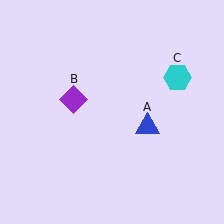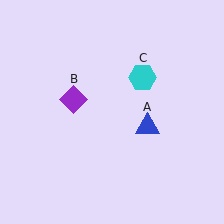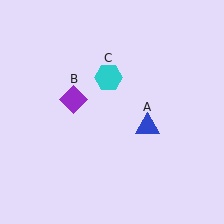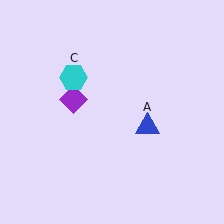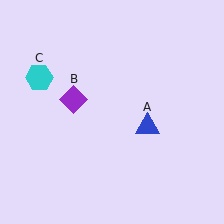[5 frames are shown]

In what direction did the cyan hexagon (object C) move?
The cyan hexagon (object C) moved left.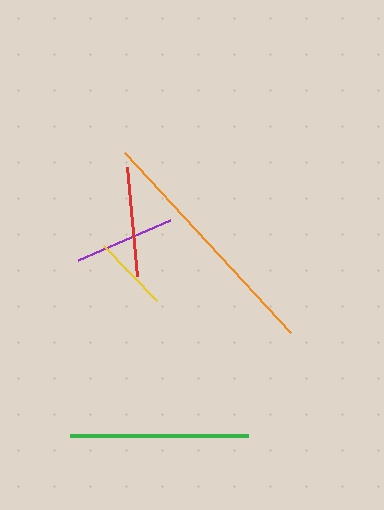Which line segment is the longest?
The orange line is the longest at approximately 244 pixels.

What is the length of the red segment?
The red segment is approximately 110 pixels long.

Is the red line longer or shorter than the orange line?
The orange line is longer than the red line.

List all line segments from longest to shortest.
From longest to shortest: orange, green, red, purple, yellow.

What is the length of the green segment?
The green segment is approximately 179 pixels long.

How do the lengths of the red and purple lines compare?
The red and purple lines are approximately the same length.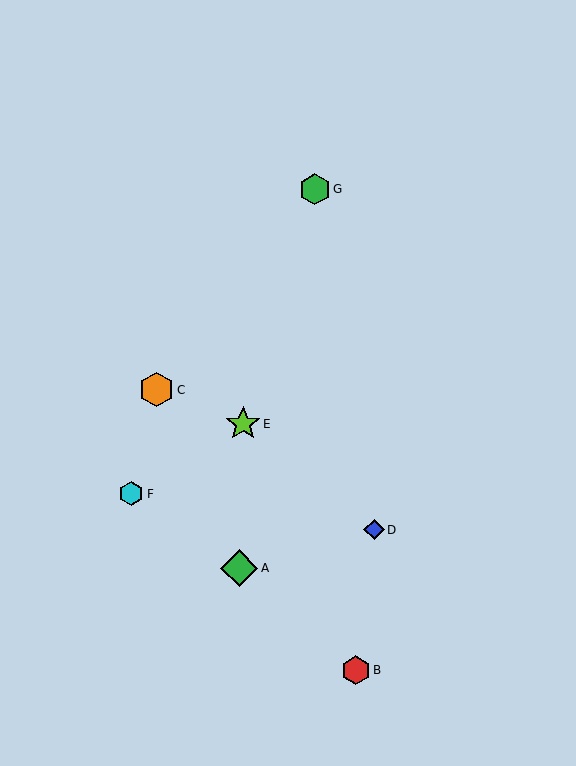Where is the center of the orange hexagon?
The center of the orange hexagon is at (156, 390).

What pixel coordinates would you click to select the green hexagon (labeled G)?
Click at (315, 189) to select the green hexagon G.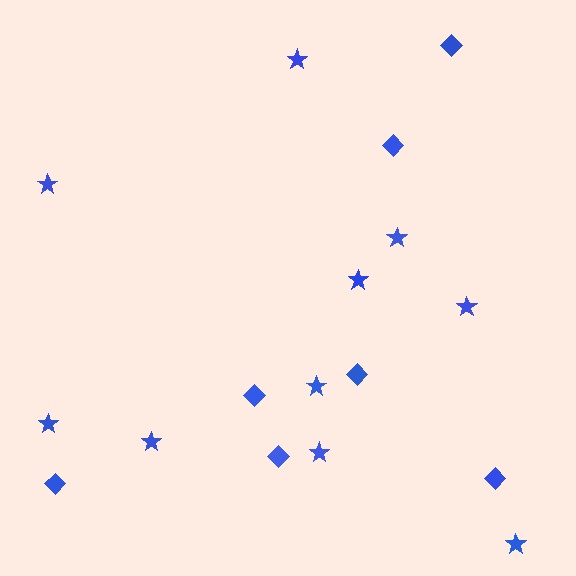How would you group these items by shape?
There are 2 groups: one group of stars (10) and one group of diamonds (7).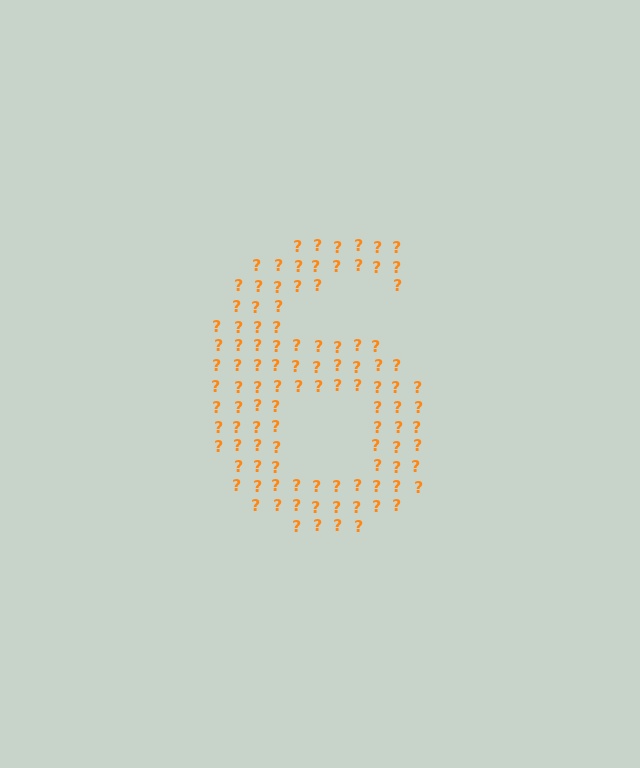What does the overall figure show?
The overall figure shows the digit 6.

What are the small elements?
The small elements are question marks.